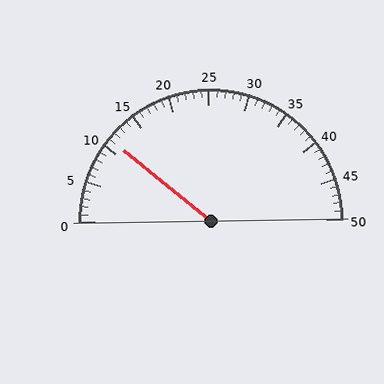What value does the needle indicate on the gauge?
The needle indicates approximately 11.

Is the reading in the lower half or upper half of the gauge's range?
The reading is in the lower half of the range (0 to 50).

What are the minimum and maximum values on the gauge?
The gauge ranges from 0 to 50.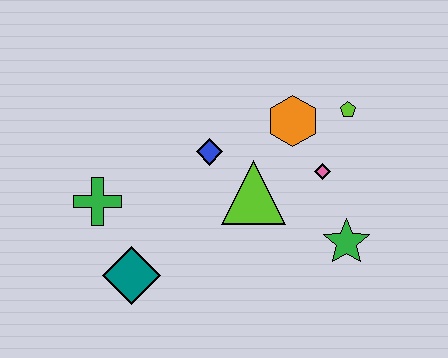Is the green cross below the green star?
No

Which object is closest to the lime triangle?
The blue diamond is closest to the lime triangle.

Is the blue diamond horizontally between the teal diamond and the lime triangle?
Yes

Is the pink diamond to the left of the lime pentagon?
Yes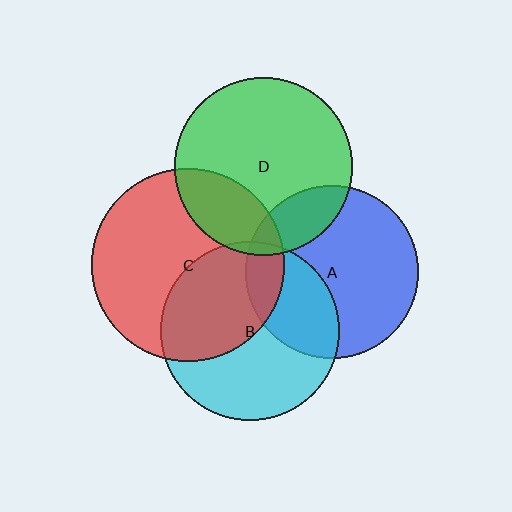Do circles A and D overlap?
Yes.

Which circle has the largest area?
Circle C (red).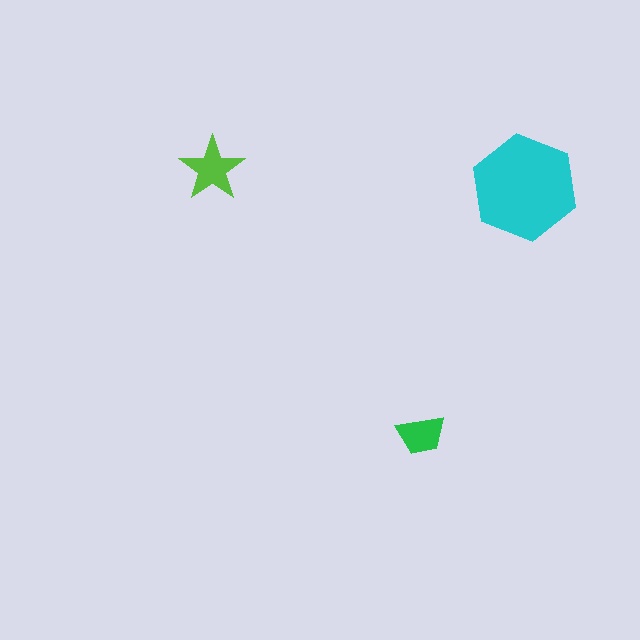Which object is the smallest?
The green trapezoid.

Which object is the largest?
The cyan hexagon.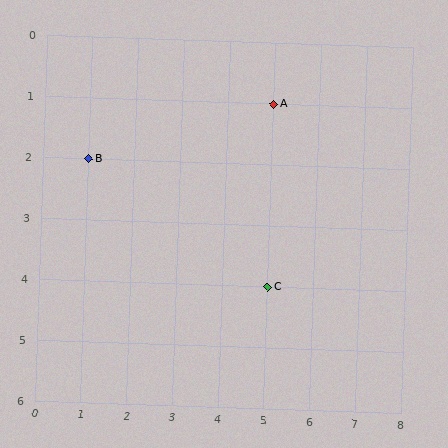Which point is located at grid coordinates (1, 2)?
Point B is at (1, 2).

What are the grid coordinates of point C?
Point C is at grid coordinates (5, 4).